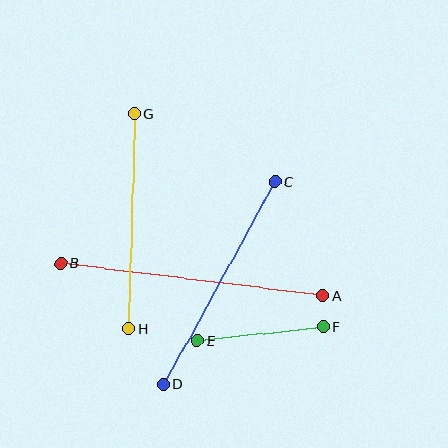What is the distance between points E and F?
The distance is approximately 126 pixels.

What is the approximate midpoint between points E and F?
The midpoint is at approximately (260, 334) pixels.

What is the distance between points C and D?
The distance is approximately 232 pixels.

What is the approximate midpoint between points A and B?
The midpoint is at approximately (192, 280) pixels.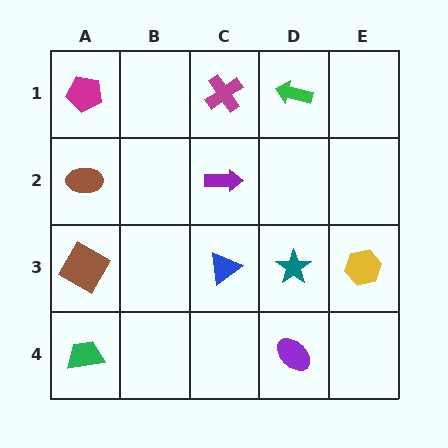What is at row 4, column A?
A green trapezoid.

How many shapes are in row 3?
4 shapes.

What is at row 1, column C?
A magenta cross.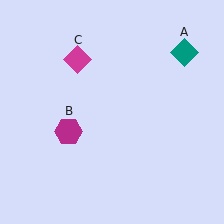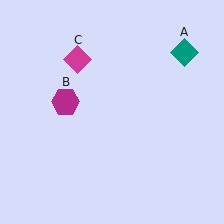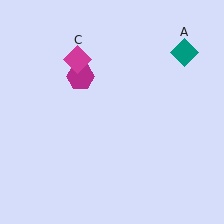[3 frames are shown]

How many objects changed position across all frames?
1 object changed position: magenta hexagon (object B).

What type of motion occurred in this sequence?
The magenta hexagon (object B) rotated clockwise around the center of the scene.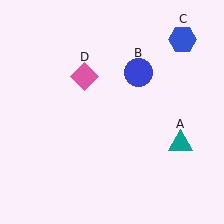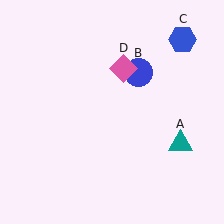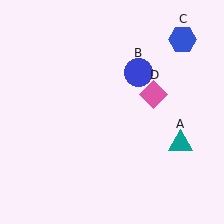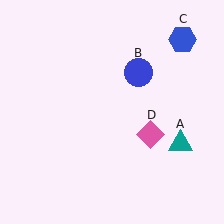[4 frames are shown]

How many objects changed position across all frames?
1 object changed position: pink diamond (object D).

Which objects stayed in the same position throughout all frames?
Teal triangle (object A) and blue circle (object B) and blue hexagon (object C) remained stationary.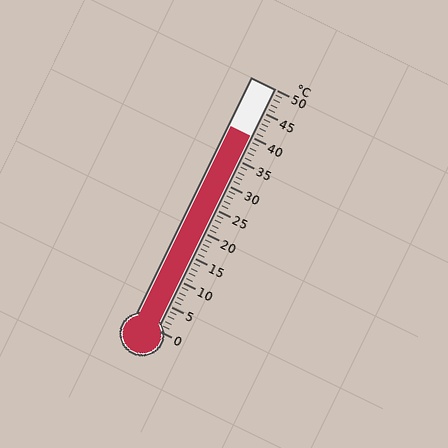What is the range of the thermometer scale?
The thermometer scale ranges from 0°C to 50°C.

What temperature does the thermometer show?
The thermometer shows approximately 40°C.